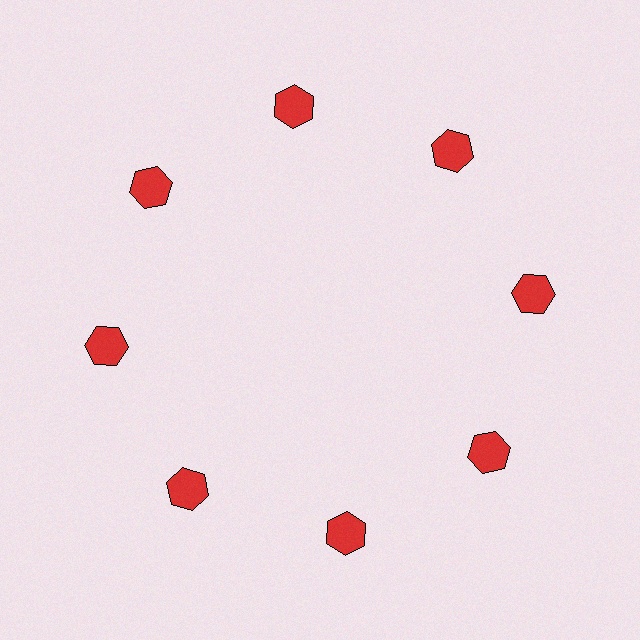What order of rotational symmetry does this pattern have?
This pattern has 8-fold rotational symmetry.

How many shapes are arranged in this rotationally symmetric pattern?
There are 8 shapes, arranged in 8 groups of 1.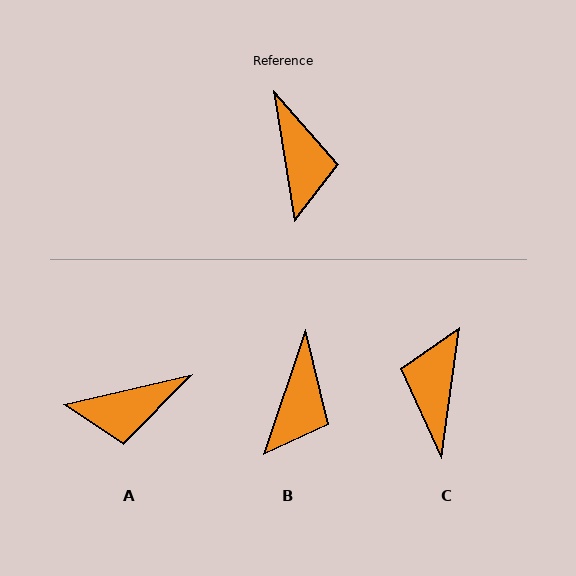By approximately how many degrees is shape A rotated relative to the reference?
Approximately 86 degrees clockwise.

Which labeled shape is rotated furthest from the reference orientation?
C, about 163 degrees away.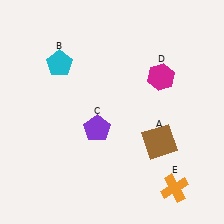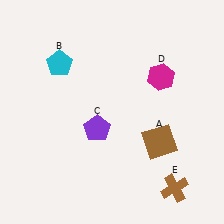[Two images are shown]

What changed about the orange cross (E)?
In Image 1, E is orange. In Image 2, it changed to brown.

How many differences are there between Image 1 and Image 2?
There is 1 difference between the two images.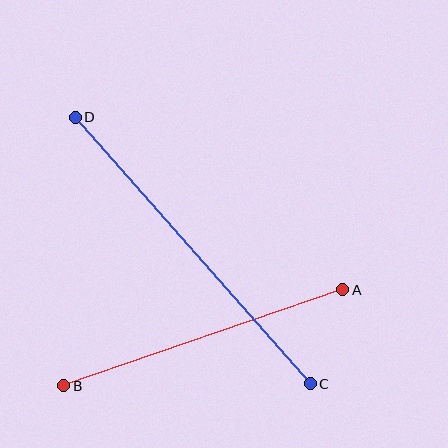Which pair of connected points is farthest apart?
Points C and D are farthest apart.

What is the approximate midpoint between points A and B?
The midpoint is at approximately (203, 338) pixels.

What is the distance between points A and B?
The distance is approximately 295 pixels.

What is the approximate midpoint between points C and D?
The midpoint is at approximately (193, 250) pixels.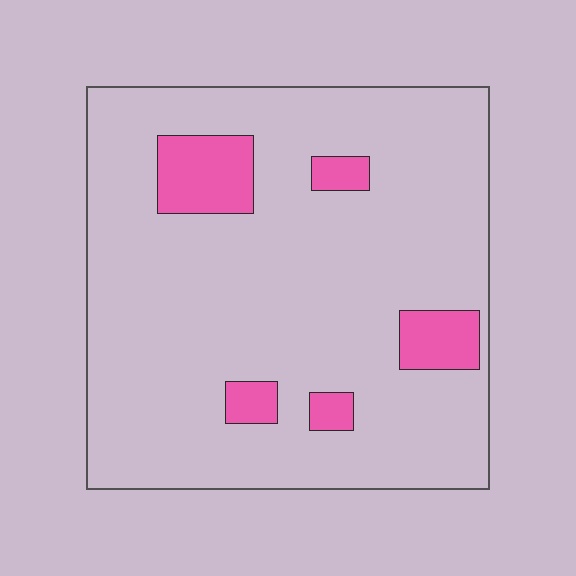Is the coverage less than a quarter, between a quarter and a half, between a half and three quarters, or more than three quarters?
Less than a quarter.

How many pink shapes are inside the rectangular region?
5.